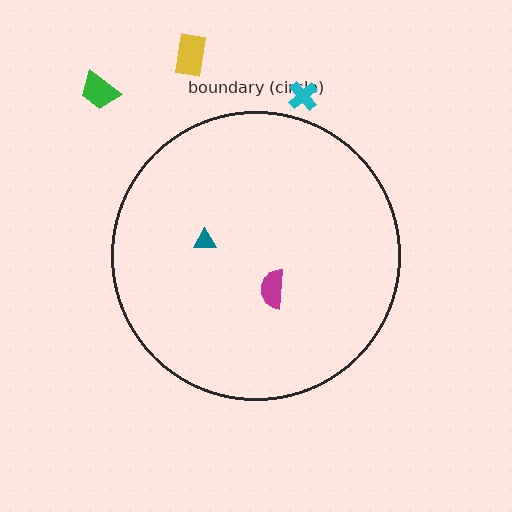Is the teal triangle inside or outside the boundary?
Inside.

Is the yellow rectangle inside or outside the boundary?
Outside.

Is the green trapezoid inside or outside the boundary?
Outside.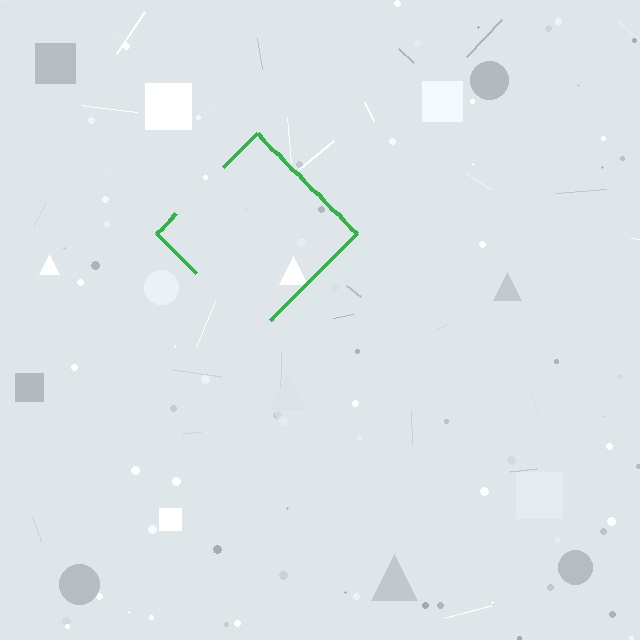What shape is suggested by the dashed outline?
The dashed outline suggests a diamond.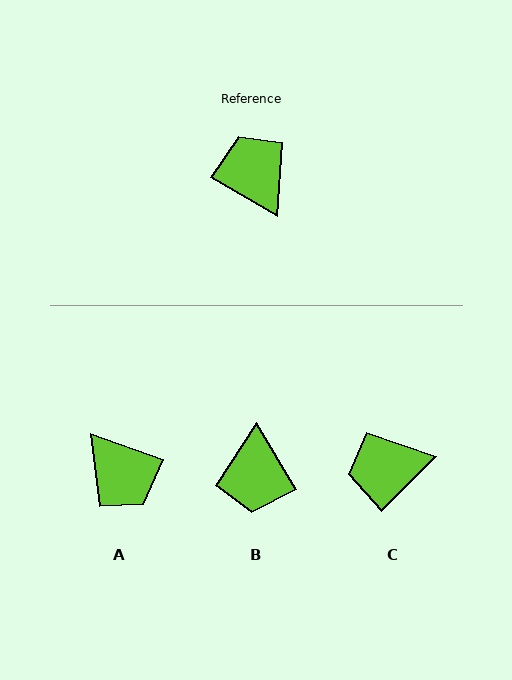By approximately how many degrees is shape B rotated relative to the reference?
Approximately 151 degrees counter-clockwise.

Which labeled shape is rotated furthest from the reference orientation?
A, about 169 degrees away.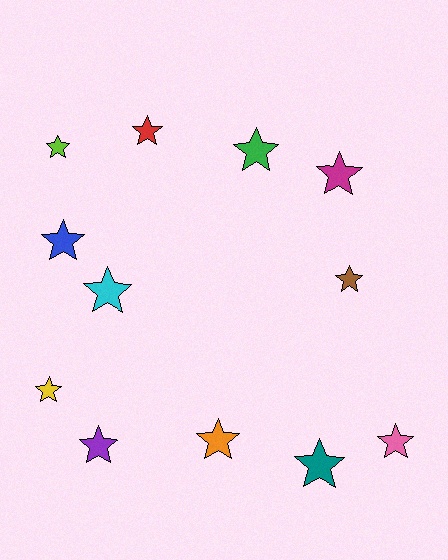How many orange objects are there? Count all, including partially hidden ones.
There is 1 orange object.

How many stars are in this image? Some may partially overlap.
There are 12 stars.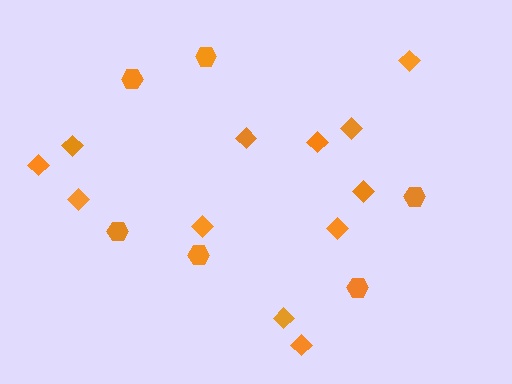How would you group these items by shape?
There are 2 groups: one group of hexagons (6) and one group of diamonds (12).